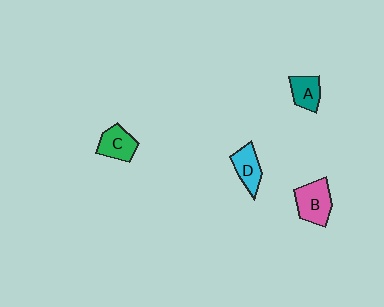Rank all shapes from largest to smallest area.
From largest to smallest: B (pink), C (green), D (cyan), A (teal).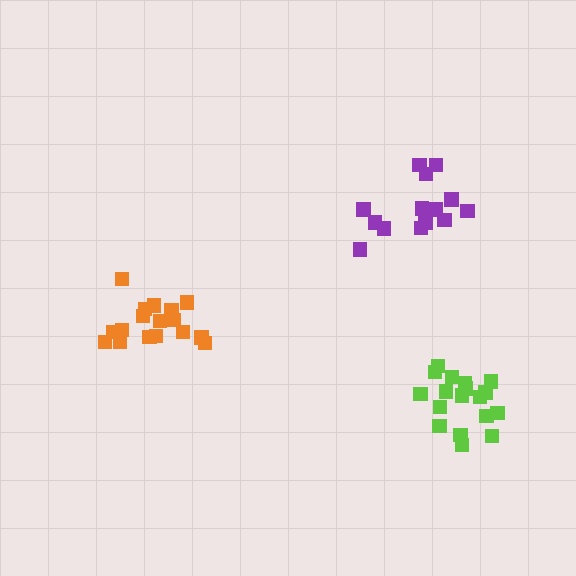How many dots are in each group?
Group 1: 14 dots, Group 2: 17 dots, Group 3: 18 dots (49 total).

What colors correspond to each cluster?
The clusters are colored: purple, orange, lime.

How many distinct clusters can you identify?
There are 3 distinct clusters.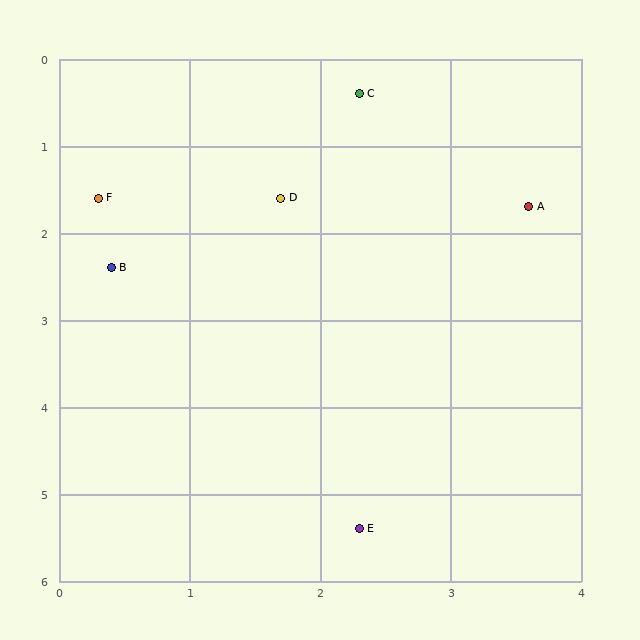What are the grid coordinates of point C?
Point C is at approximately (2.3, 0.4).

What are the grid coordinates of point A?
Point A is at approximately (3.6, 1.7).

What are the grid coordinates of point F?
Point F is at approximately (0.3, 1.6).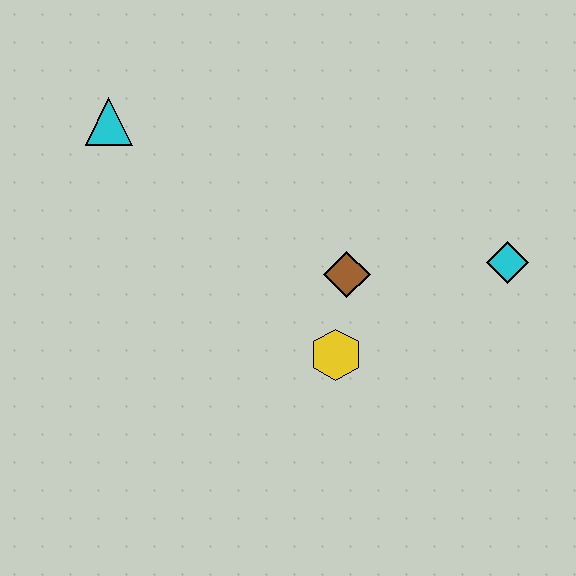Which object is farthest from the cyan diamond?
The cyan triangle is farthest from the cyan diamond.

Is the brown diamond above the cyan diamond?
No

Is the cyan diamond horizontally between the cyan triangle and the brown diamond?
No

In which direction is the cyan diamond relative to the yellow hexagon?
The cyan diamond is to the right of the yellow hexagon.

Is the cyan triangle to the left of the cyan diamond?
Yes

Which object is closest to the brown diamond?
The yellow hexagon is closest to the brown diamond.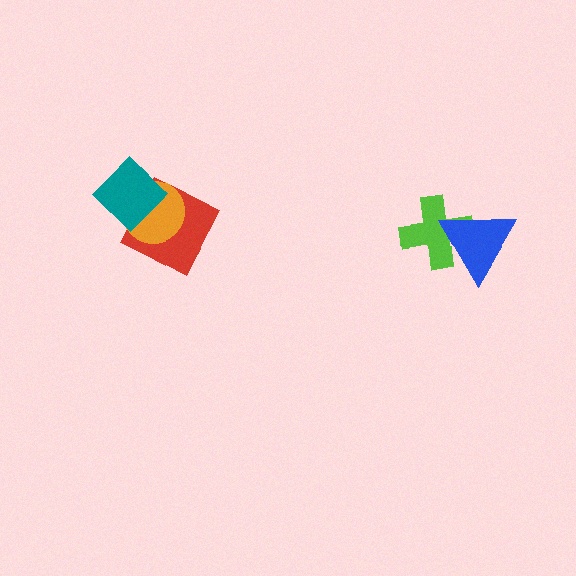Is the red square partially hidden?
Yes, it is partially covered by another shape.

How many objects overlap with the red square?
2 objects overlap with the red square.